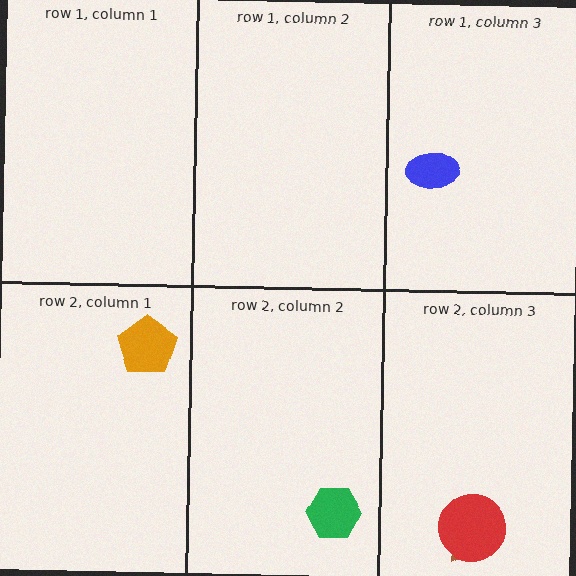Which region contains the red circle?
The row 2, column 3 region.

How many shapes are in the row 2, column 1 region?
1.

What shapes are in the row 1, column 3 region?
The blue ellipse.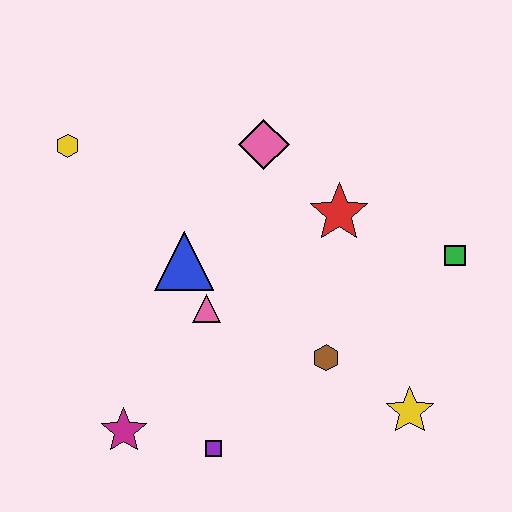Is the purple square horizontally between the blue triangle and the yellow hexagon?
No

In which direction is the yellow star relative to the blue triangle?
The yellow star is to the right of the blue triangle.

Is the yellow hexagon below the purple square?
No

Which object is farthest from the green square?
The yellow hexagon is farthest from the green square.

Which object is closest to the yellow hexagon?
The blue triangle is closest to the yellow hexagon.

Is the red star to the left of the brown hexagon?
No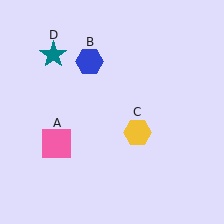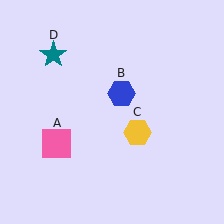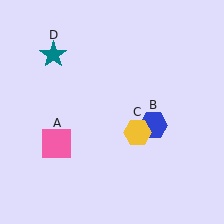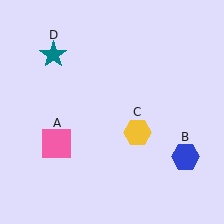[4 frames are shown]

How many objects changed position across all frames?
1 object changed position: blue hexagon (object B).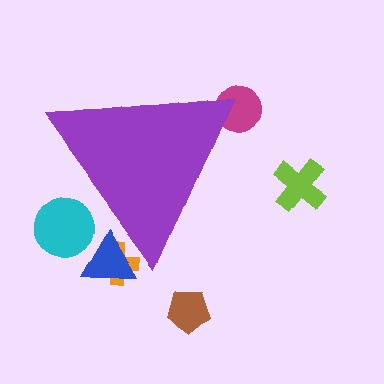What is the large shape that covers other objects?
A purple triangle.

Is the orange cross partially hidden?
Yes, the orange cross is partially hidden behind the purple triangle.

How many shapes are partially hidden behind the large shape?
4 shapes are partially hidden.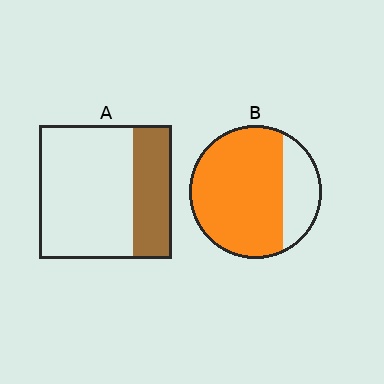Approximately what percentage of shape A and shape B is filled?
A is approximately 30% and B is approximately 75%.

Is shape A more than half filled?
No.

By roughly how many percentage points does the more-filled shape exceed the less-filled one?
By roughly 45 percentage points (B over A).